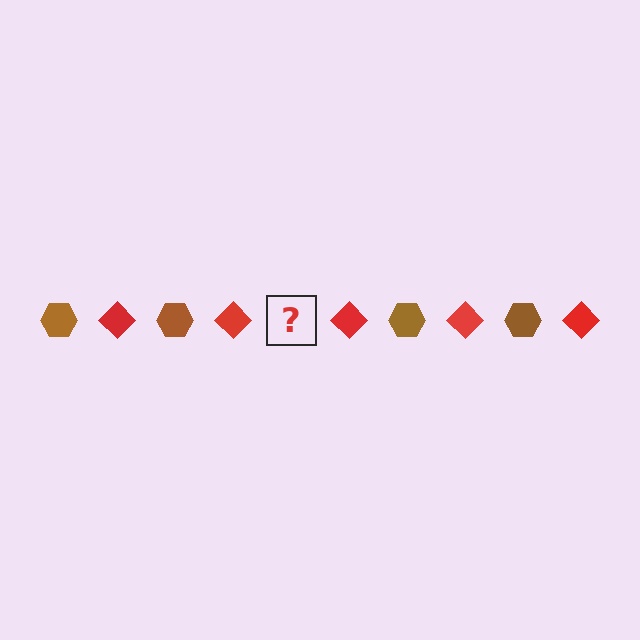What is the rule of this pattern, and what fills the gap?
The rule is that the pattern alternates between brown hexagon and red diamond. The gap should be filled with a brown hexagon.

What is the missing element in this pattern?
The missing element is a brown hexagon.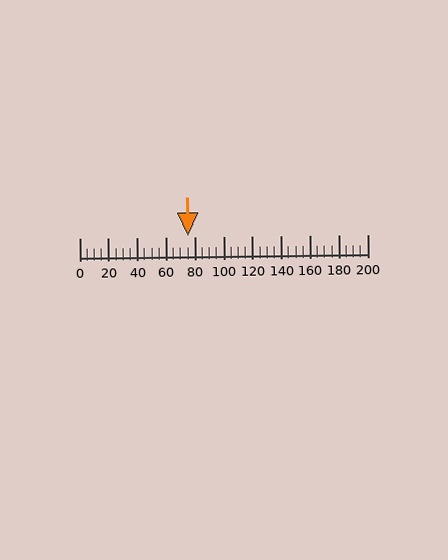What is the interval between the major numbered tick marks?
The major tick marks are spaced 20 units apart.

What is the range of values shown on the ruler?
The ruler shows values from 0 to 200.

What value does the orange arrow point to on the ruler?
The orange arrow points to approximately 75.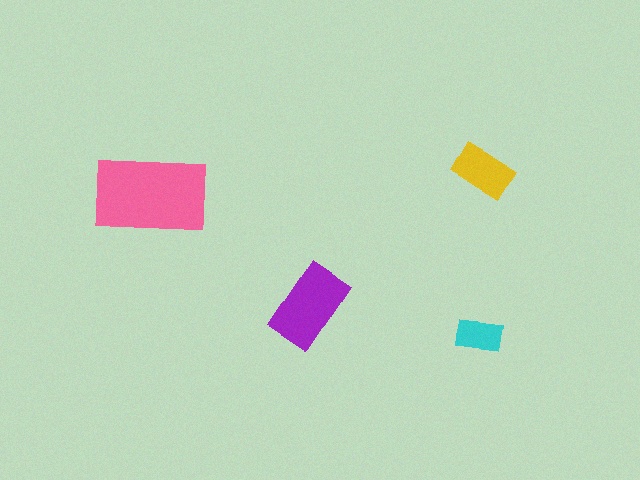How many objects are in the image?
There are 4 objects in the image.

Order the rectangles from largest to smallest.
the pink one, the purple one, the yellow one, the cyan one.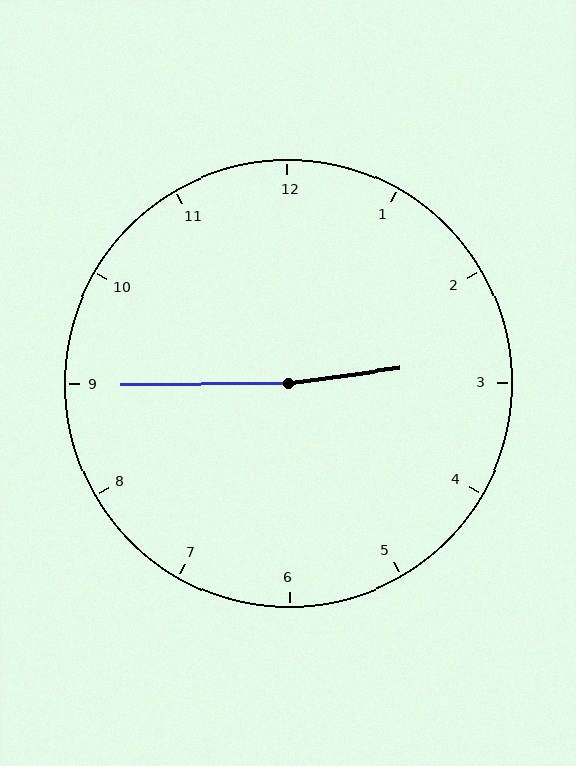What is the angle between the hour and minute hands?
Approximately 172 degrees.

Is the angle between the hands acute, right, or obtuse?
It is obtuse.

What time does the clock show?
2:45.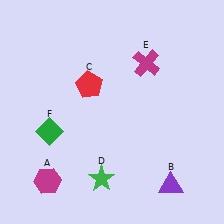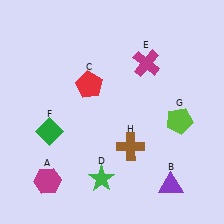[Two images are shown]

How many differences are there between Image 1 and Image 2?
There are 2 differences between the two images.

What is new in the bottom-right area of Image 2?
A lime pentagon (G) was added in the bottom-right area of Image 2.